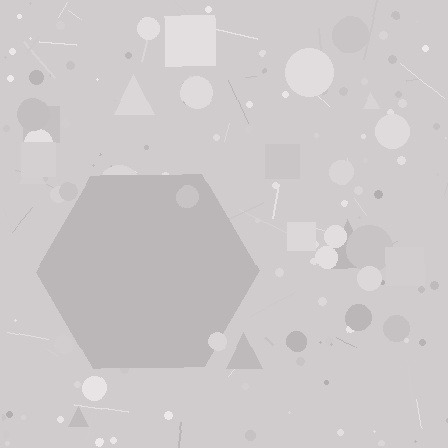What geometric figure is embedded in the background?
A hexagon is embedded in the background.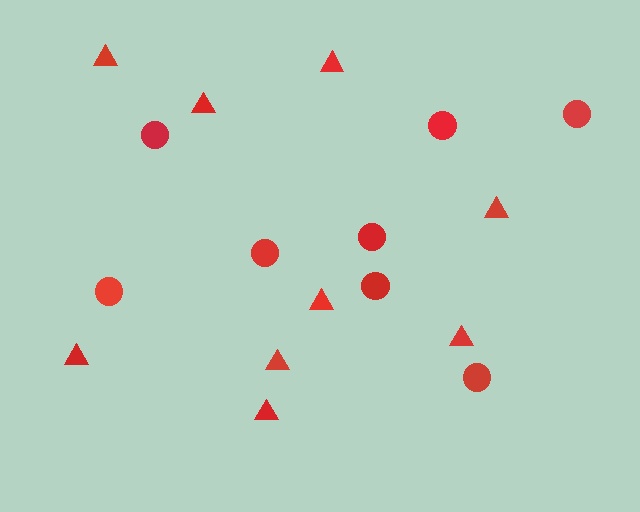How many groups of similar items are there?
There are 2 groups: one group of triangles (9) and one group of circles (8).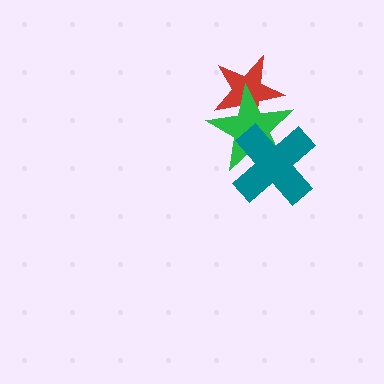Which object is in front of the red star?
The green star is in front of the red star.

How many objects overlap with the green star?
2 objects overlap with the green star.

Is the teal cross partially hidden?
No, no other shape covers it.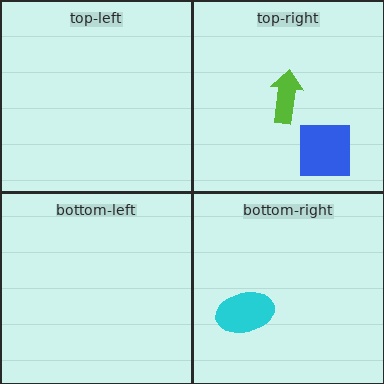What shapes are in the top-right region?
The blue square, the lime arrow.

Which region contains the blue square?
The top-right region.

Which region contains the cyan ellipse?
The bottom-right region.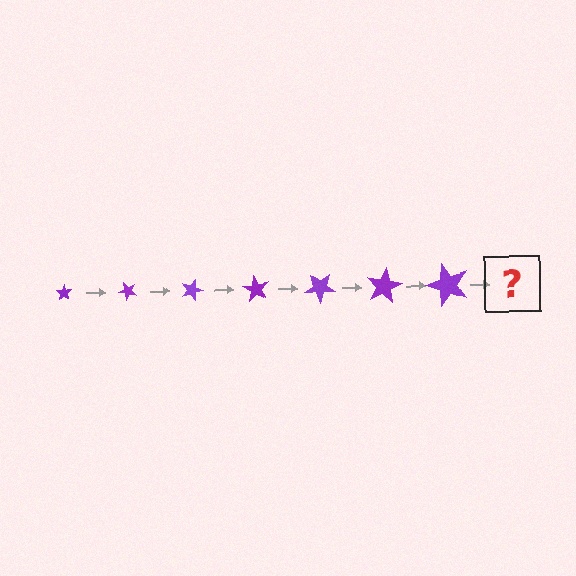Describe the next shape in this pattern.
It should be a star, larger than the previous one and rotated 315 degrees from the start.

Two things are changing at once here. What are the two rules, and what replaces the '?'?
The two rules are that the star grows larger each step and it rotates 45 degrees each step. The '?' should be a star, larger than the previous one and rotated 315 degrees from the start.